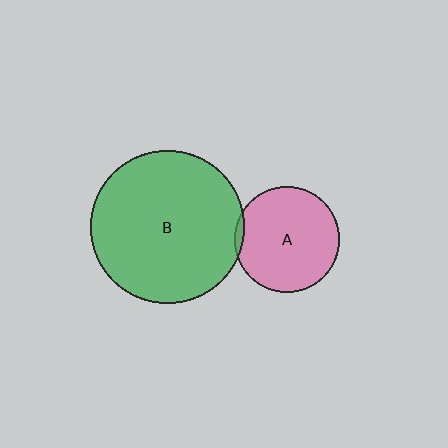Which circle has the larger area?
Circle B (green).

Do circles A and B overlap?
Yes.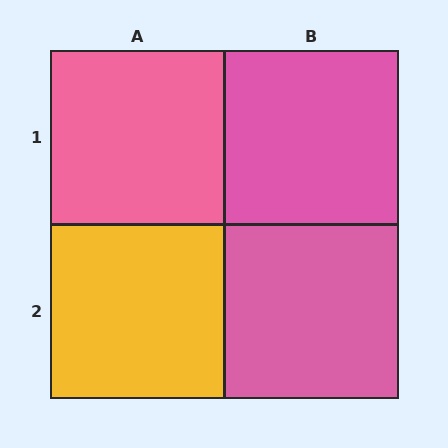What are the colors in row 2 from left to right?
Yellow, pink.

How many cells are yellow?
1 cell is yellow.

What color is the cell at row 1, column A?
Pink.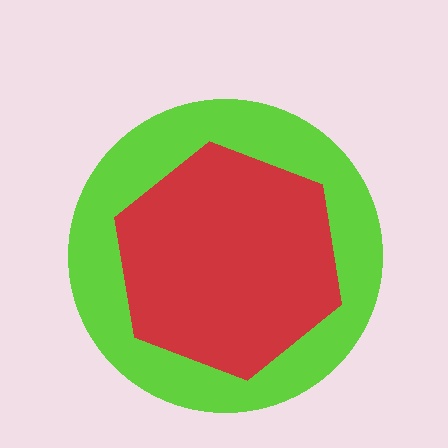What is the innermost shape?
The red hexagon.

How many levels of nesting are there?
2.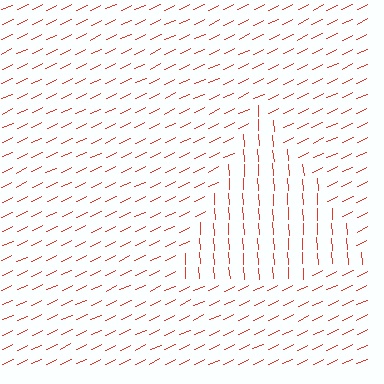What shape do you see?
I see a triangle.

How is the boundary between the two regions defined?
The boundary is defined purely by a change in line orientation (approximately 68 degrees difference). All lines are the same color and thickness.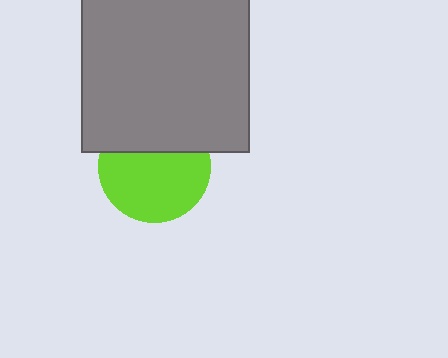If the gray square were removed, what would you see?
You would see the complete lime circle.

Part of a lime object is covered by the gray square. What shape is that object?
It is a circle.